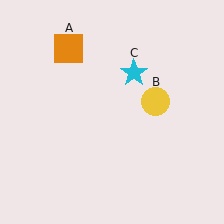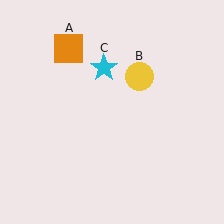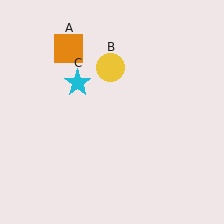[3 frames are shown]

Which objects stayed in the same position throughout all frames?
Orange square (object A) remained stationary.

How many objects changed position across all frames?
2 objects changed position: yellow circle (object B), cyan star (object C).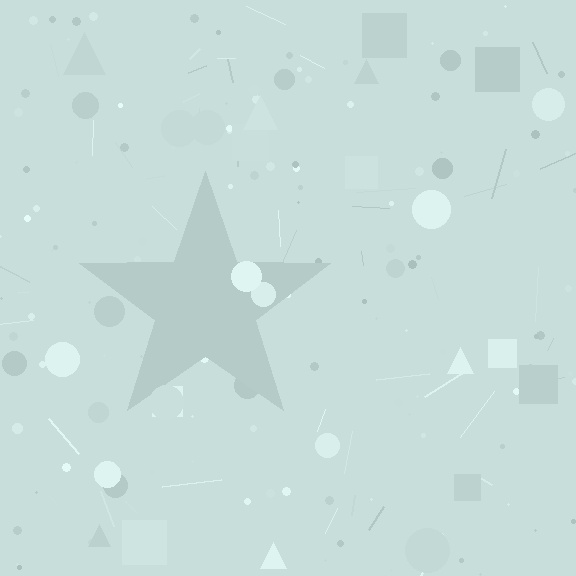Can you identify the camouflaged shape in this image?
The camouflaged shape is a star.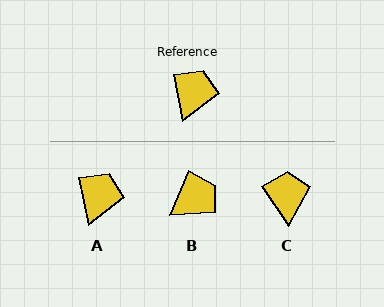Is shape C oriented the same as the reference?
No, it is off by about 23 degrees.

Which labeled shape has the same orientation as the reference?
A.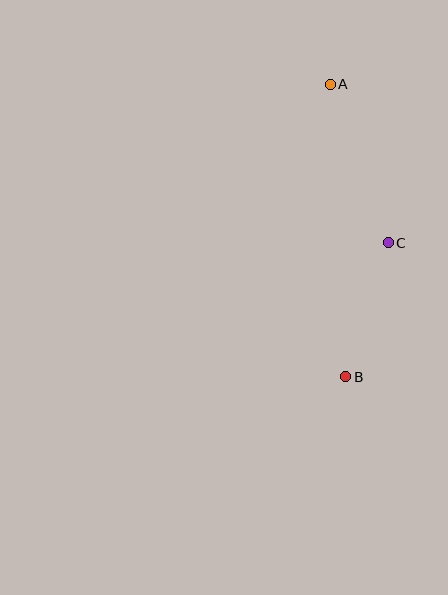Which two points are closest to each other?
Points B and C are closest to each other.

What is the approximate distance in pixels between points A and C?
The distance between A and C is approximately 169 pixels.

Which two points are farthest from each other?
Points A and B are farthest from each other.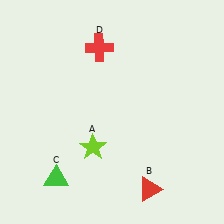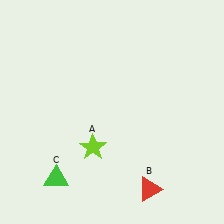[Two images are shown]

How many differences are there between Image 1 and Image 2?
There is 1 difference between the two images.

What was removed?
The red cross (D) was removed in Image 2.